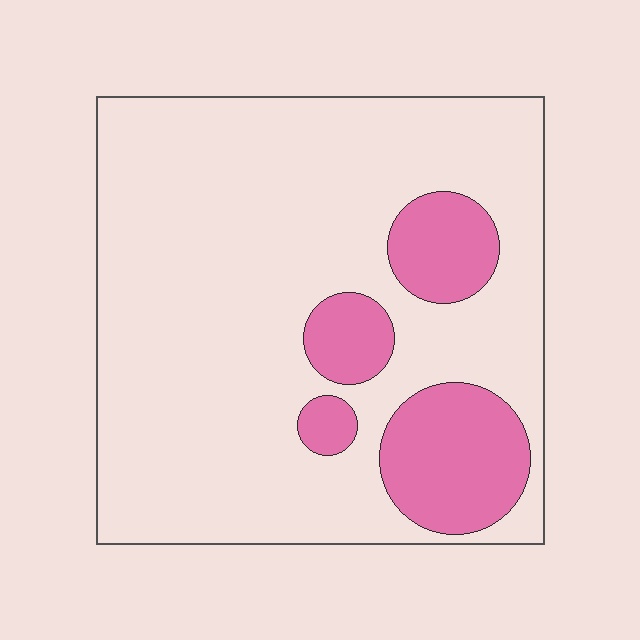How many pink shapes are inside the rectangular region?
4.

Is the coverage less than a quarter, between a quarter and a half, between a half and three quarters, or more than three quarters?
Less than a quarter.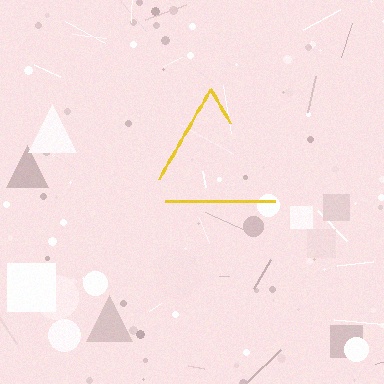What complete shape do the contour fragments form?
The contour fragments form a triangle.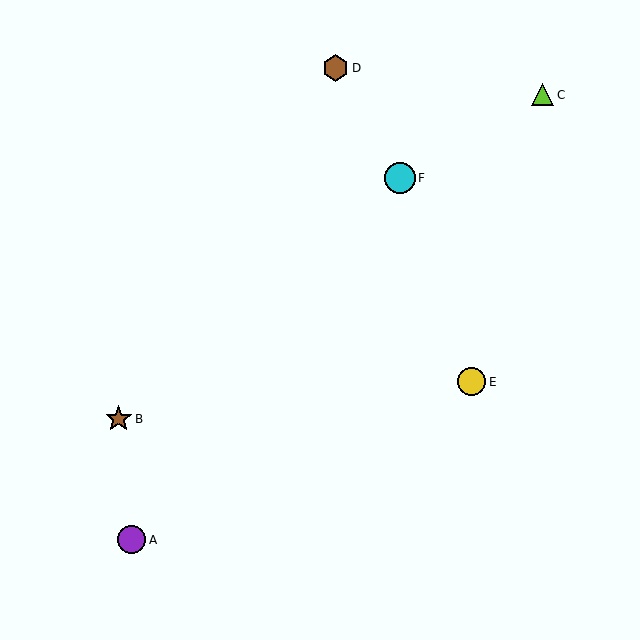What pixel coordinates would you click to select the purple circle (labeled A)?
Click at (132, 540) to select the purple circle A.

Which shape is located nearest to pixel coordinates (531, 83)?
The lime triangle (labeled C) at (543, 95) is nearest to that location.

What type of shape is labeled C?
Shape C is a lime triangle.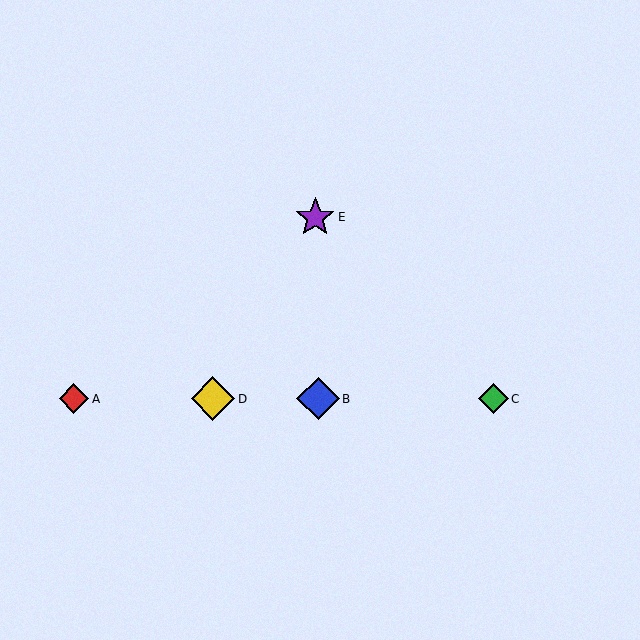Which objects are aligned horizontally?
Objects A, B, C, D are aligned horizontally.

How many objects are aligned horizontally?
4 objects (A, B, C, D) are aligned horizontally.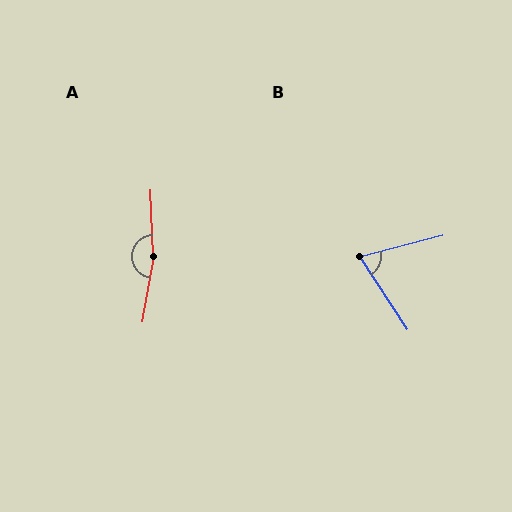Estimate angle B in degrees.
Approximately 71 degrees.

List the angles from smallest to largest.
B (71°), A (168°).